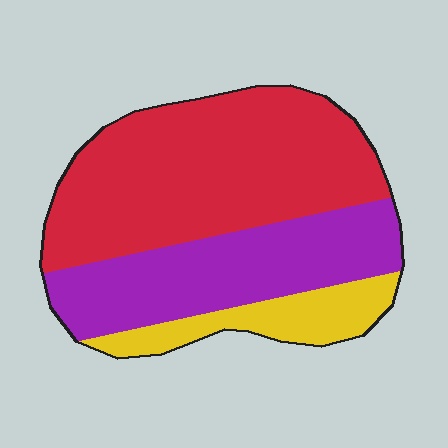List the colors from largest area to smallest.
From largest to smallest: red, purple, yellow.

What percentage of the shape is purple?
Purple takes up about one third (1/3) of the shape.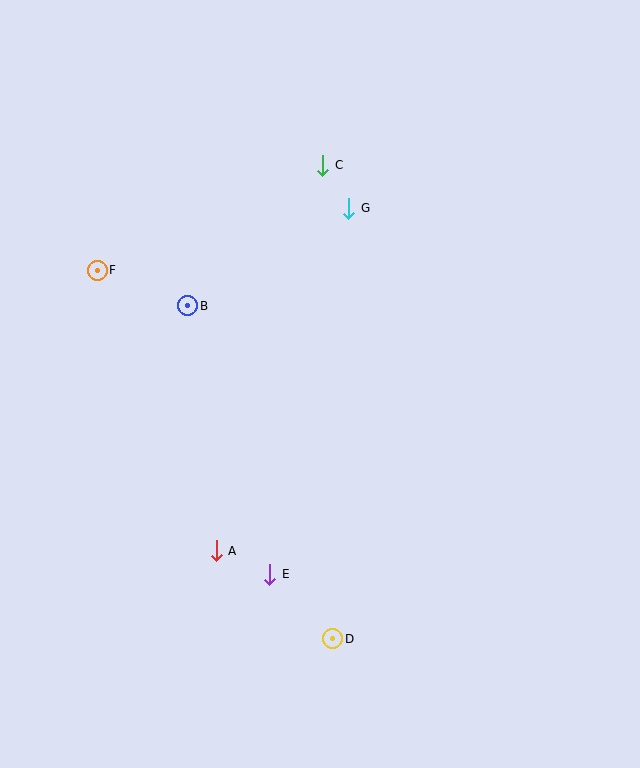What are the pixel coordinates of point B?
Point B is at (188, 306).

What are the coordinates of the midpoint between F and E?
The midpoint between F and E is at (184, 422).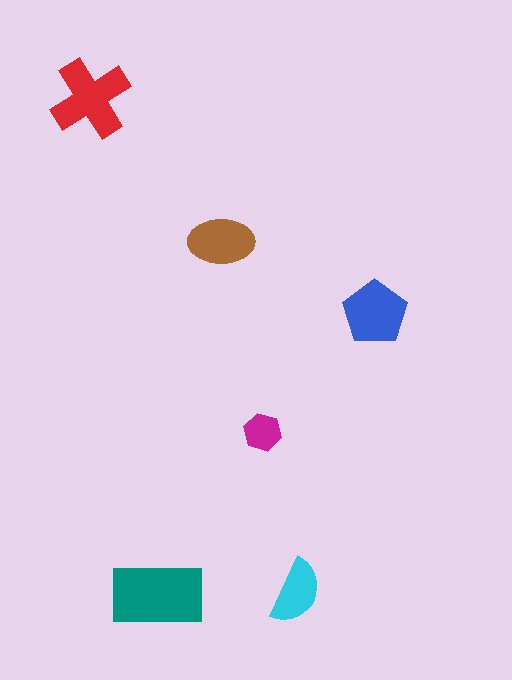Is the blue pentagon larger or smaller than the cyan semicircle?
Larger.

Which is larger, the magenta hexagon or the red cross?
The red cross.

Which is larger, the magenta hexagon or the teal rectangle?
The teal rectangle.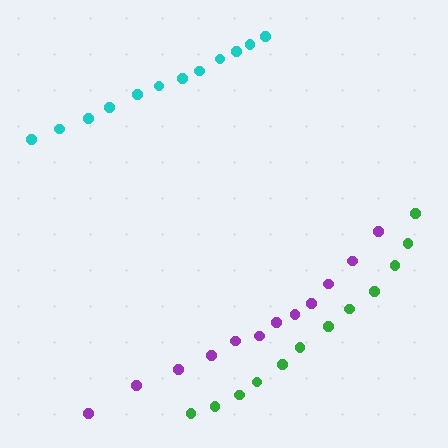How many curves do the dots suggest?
There are 3 distinct paths.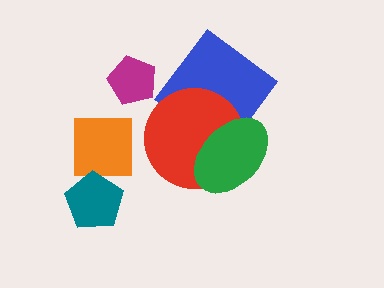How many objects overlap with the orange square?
0 objects overlap with the orange square.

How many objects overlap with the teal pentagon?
0 objects overlap with the teal pentagon.